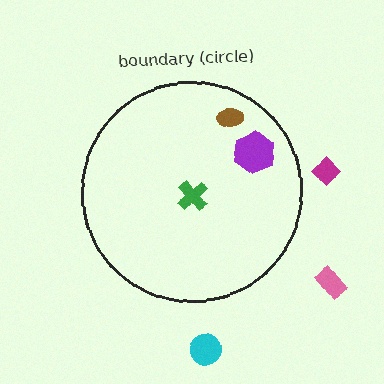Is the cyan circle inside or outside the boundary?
Outside.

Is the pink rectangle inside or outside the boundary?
Outside.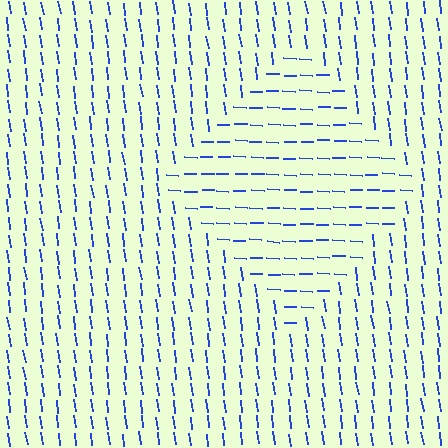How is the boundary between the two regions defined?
The boundary is defined purely by a change in line orientation (approximately 79 degrees difference). All lines are the same color and thickness.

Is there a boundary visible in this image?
Yes, there is a texture boundary formed by a change in line orientation.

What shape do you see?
I see a diamond.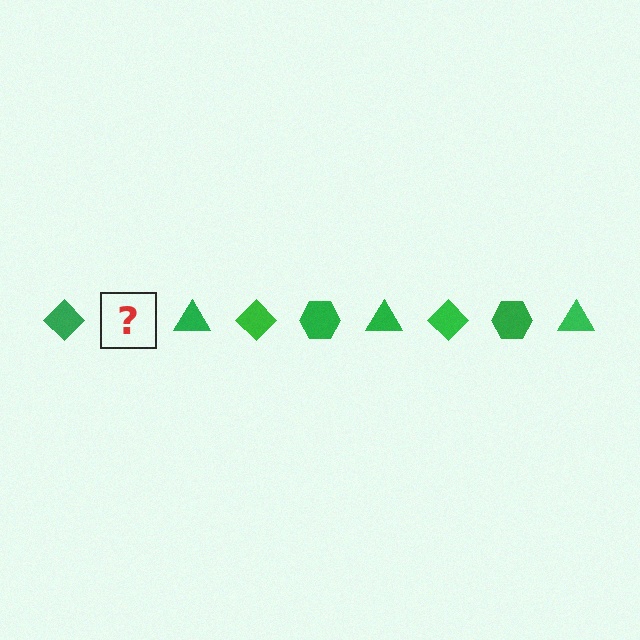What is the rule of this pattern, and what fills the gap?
The rule is that the pattern cycles through diamond, hexagon, triangle shapes in green. The gap should be filled with a green hexagon.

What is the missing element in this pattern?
The missing element is a green hexagon.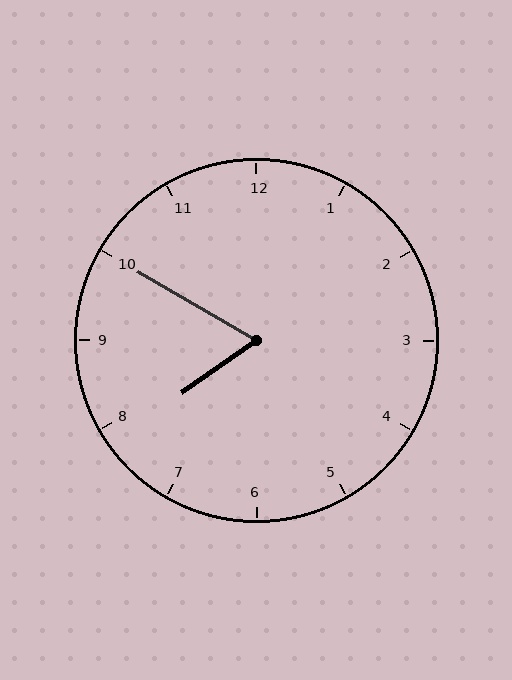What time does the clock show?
7:50.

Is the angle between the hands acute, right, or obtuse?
It is acute.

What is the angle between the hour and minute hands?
Approximately 65 degrees.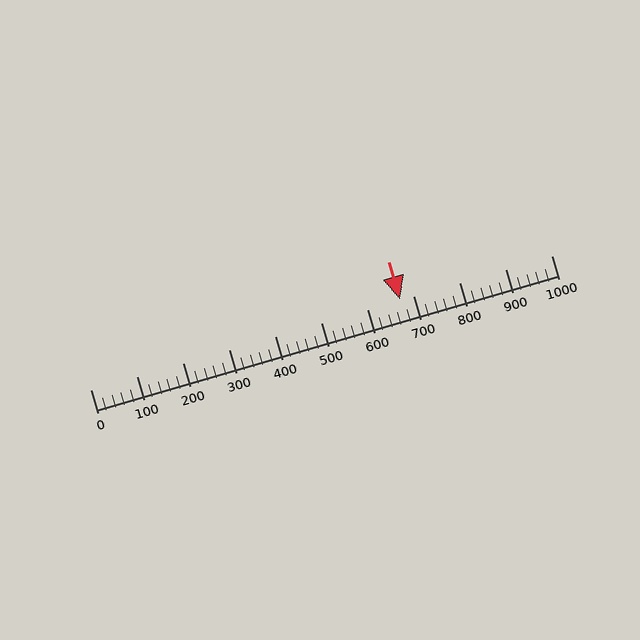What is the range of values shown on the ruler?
The ruler shows values from 0 to 1000.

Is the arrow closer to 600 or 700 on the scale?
The arrow is closer to 700.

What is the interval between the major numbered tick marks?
The major tick marks are spaced 100 units apart.